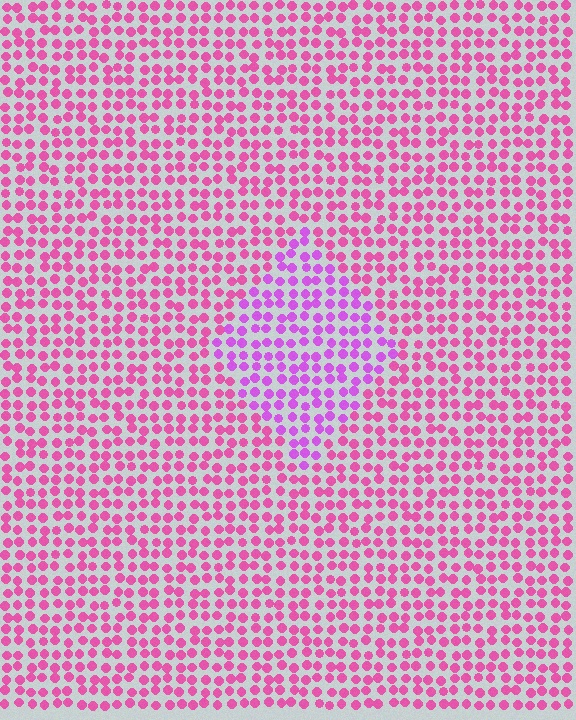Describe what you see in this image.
The image is filled with small pink elements in a uniform arrangement. A diamond-shaped region is visible where the elements are tinted to a slightly different hue, forming a subtle color boundary.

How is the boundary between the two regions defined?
The boundary is defined purely by a slight shift in hue (about 32 degrees). Spacing, size, and orientation are identical on both sides.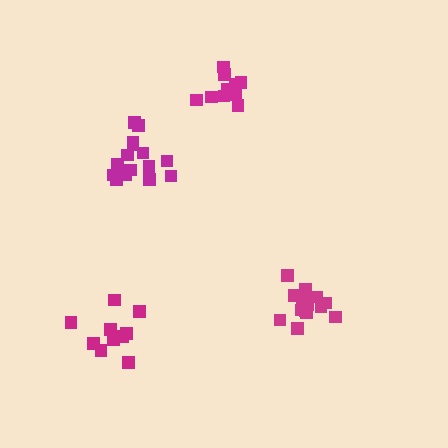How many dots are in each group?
Group 1: 10 dots, Group 2: 16 dots, Group 3: 16 dots, Group 4: 10 dots (52 total).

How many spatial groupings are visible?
There are 4 spatial groupings.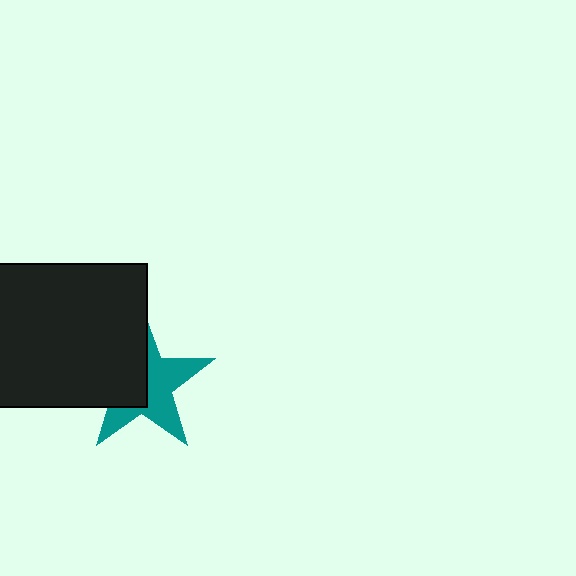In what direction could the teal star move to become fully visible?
The teal star could move right. That would shift it out from behind the black rectangle entirely.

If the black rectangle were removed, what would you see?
You would see the complete teal star.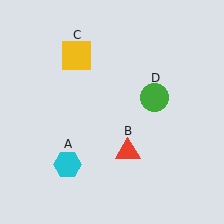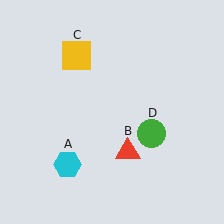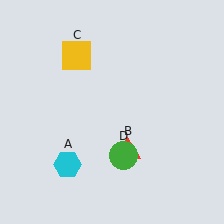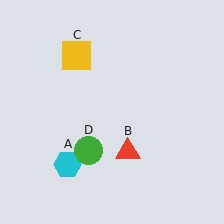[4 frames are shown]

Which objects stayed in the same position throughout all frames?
Cyan hexagon (object A) and red triangle (object B) and yellow square (object C) remained stationary.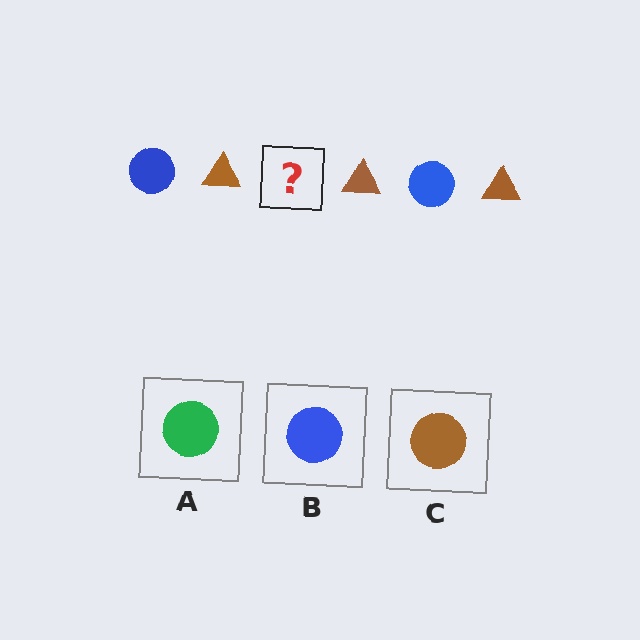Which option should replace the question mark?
Option B.